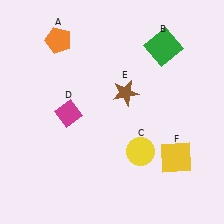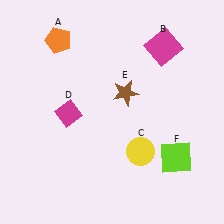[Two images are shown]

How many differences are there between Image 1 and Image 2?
There are 2 differences between the two images.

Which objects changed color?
B changed from green to magenta. F changed from yellow to lime.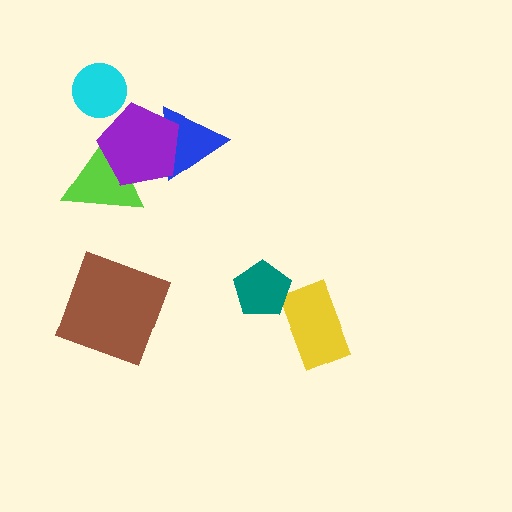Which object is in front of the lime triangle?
The purple pentagon is in front of the lime triangle.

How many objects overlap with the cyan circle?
0 objects overlap with the cyan circle.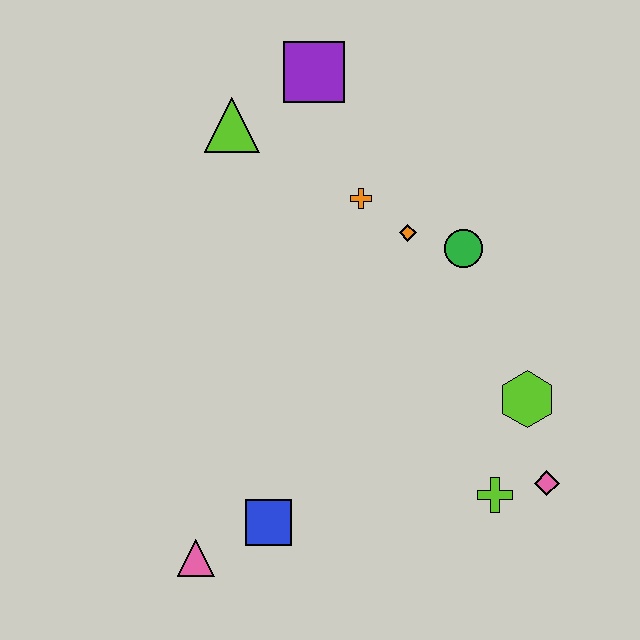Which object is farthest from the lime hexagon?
The lime triangle is farthest from the lime hexagon.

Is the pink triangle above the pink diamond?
No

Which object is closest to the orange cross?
The orange diamond is closest to the orange cross.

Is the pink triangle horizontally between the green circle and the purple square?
No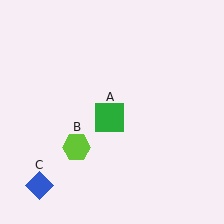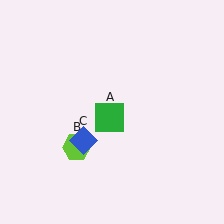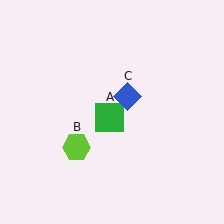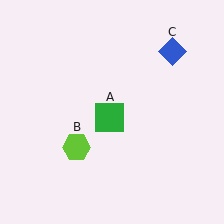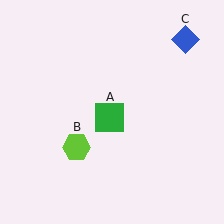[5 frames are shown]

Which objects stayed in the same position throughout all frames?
Green square (object A) and lime hexagon (object B) remained stationary.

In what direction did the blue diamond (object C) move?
The blue diamond (object C) moved up and to the right.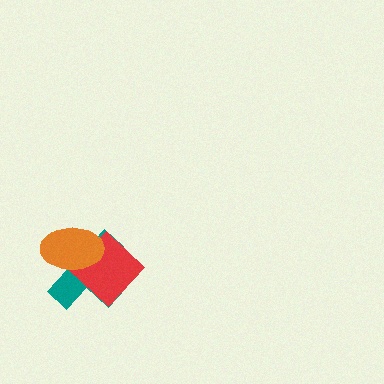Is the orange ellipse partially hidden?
No, no other shape covers it.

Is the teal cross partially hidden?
Yes, it is partially covered by another shape.